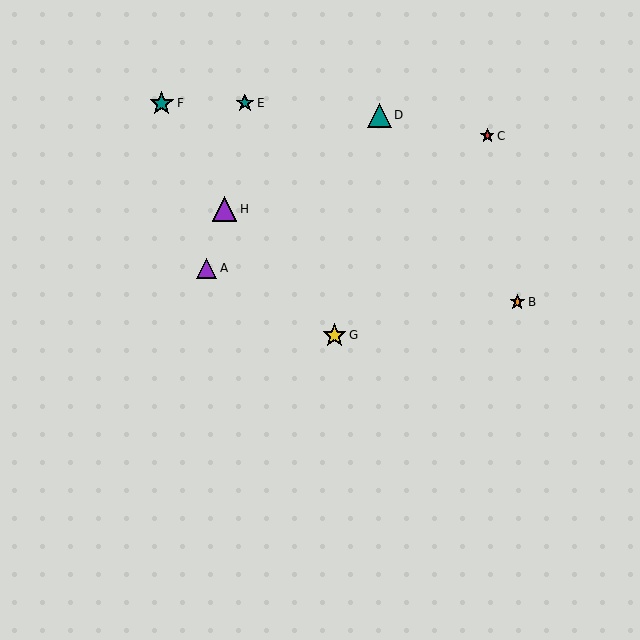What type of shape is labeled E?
Shape E is a teal star.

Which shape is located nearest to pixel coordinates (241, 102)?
The teal star (labeled E) at (245, 103) is nearest to that location.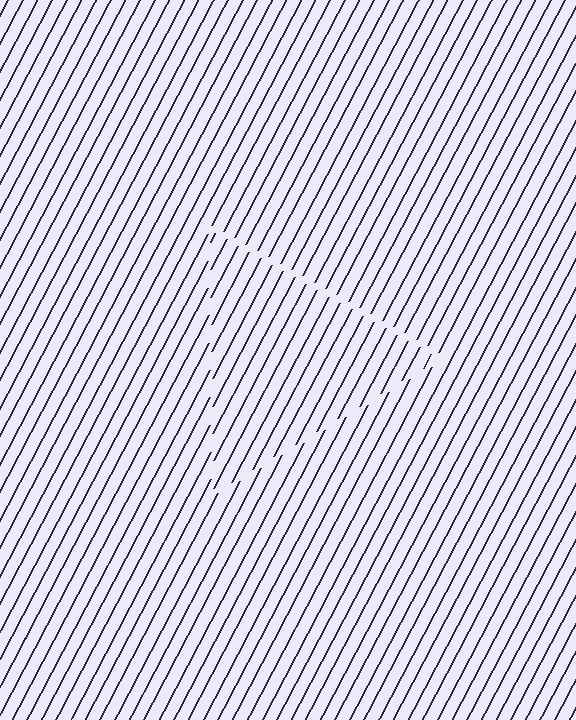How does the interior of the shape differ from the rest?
The interior of the shape contains the same grating, shifted by half a period — the contour is defined by the phase discontinuity where line-ends from the inner and outer gratings abut.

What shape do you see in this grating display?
An illusory triangle. The interior of the shape contains the same grating, shifted by half a period — the contour is defined by the phase discontinuity where line-ends from the inner and outer gratings abut.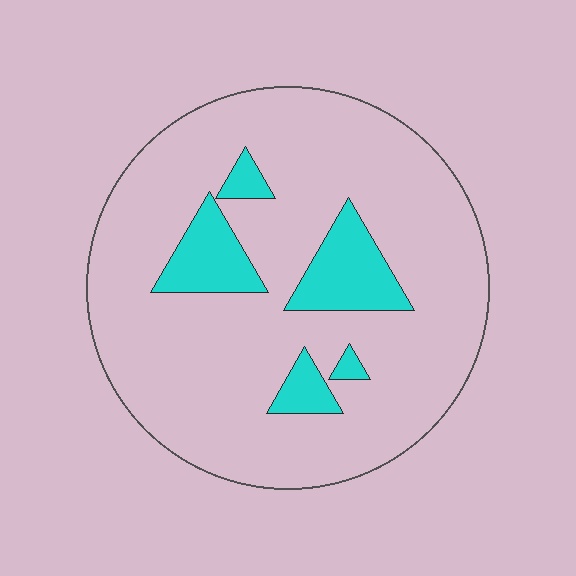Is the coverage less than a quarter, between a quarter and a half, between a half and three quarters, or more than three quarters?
Less than a quarter.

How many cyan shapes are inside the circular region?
5.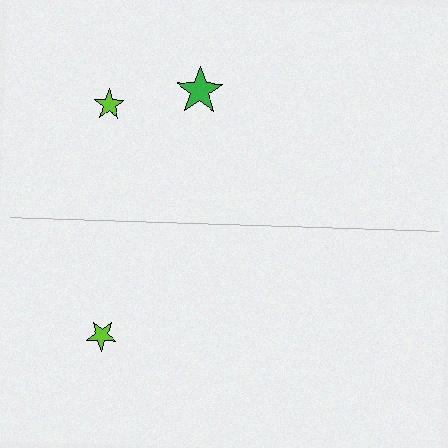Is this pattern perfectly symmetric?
No, the pattern is not perfectly symmetric. A green star is missing from the bottom side.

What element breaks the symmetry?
A green star is missing from the bottom side.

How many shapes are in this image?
There are 3 shapes in this image.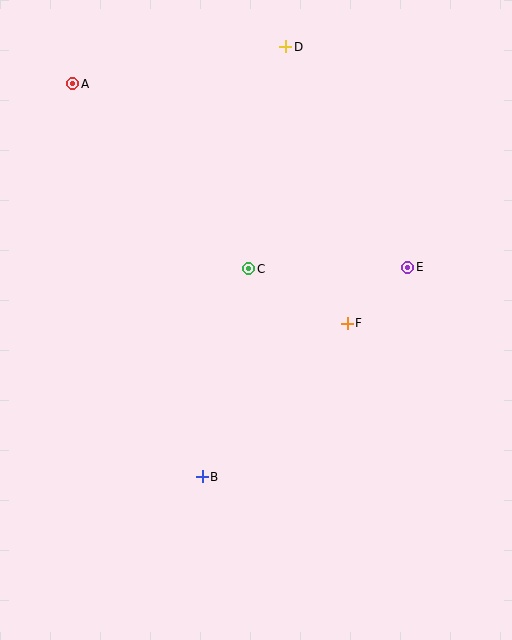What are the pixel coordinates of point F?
Point F is at (347, 323).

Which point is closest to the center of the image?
Point C at (249, 269) is closest to the center.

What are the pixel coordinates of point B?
Point B is at (202, 477).